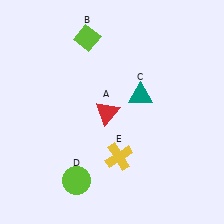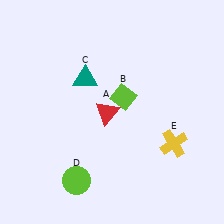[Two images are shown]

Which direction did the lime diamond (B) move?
The lime diamond (B) moved down.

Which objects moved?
The objects that moved are: the lime diamond (B), the teal triangle (C), the yellow cross (E).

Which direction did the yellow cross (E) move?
The yellow cross (E) moved right.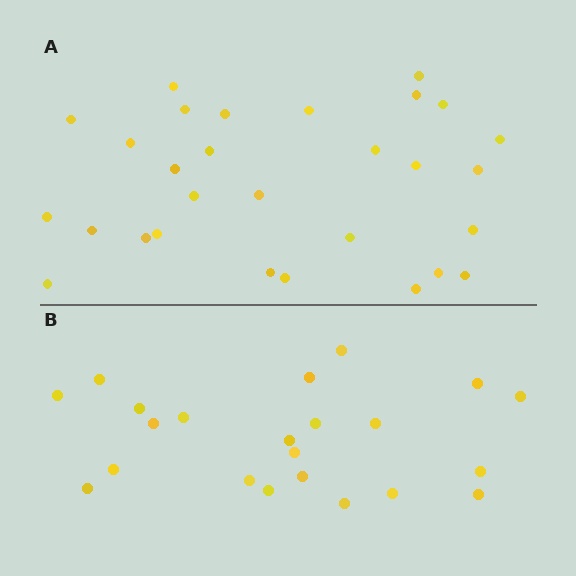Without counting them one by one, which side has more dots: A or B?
Region A (the top region) has more dots.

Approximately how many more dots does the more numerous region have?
Region A has roughly 8 or so more dots than region B.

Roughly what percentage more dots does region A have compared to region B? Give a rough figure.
About 30% more.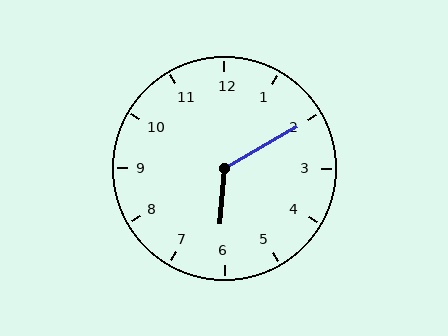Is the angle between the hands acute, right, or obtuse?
It is obtuse.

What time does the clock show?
6:10.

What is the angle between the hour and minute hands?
Approximately 125 degrees.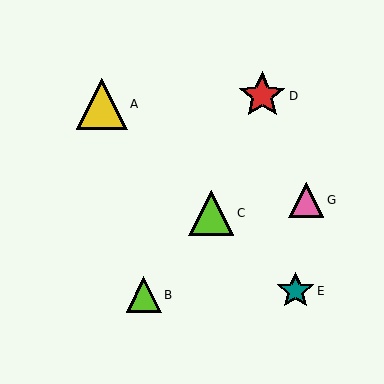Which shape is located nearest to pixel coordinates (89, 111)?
The yellow triangle (labeled A) at (102, 104) is nearest to that location.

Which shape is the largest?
The yellow triangle (labeled A) is the largest.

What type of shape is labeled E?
Shape E is a teal star.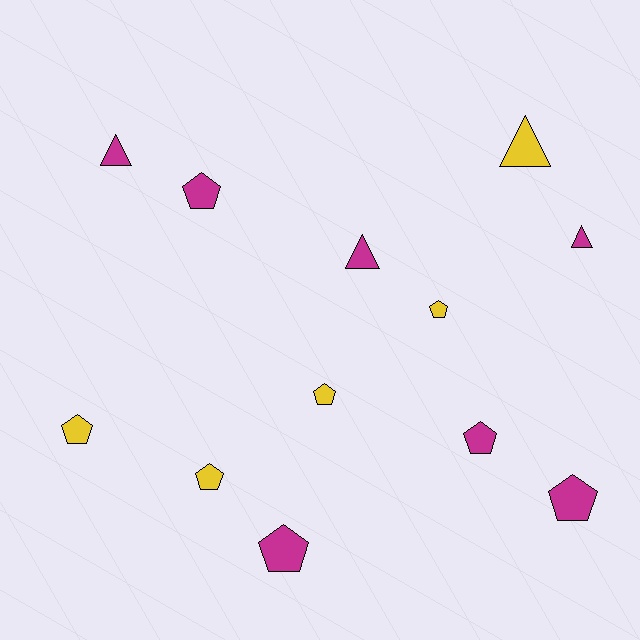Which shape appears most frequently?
Pentagon, with 8 objects.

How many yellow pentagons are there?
There are 4 yellow pentagons.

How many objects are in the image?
There are 12 objects.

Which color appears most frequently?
Magenta, with 7 objects.